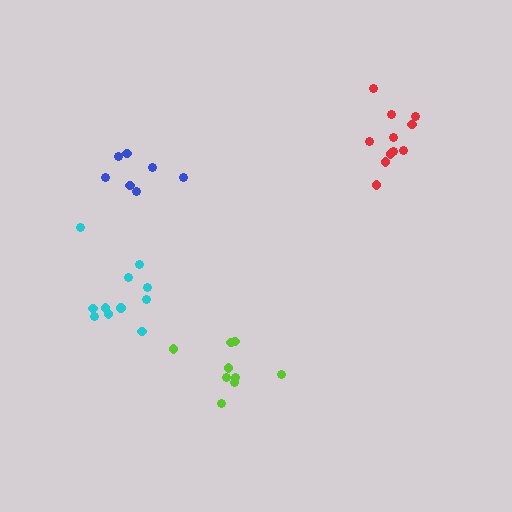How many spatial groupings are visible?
There are 4 spatial groupings.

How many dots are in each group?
Group 1: 7 dots, Group 2: 9 dots, Group 3: 11 dots, Group 4: 11 dots (38 total).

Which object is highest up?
The red cluster is topmost.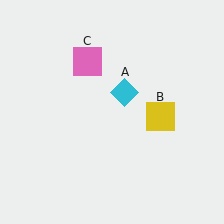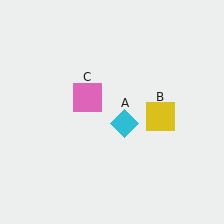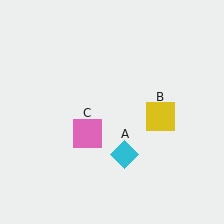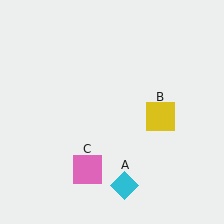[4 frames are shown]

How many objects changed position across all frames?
2 objects changed position: cyan diamond (object A), pink square (object C).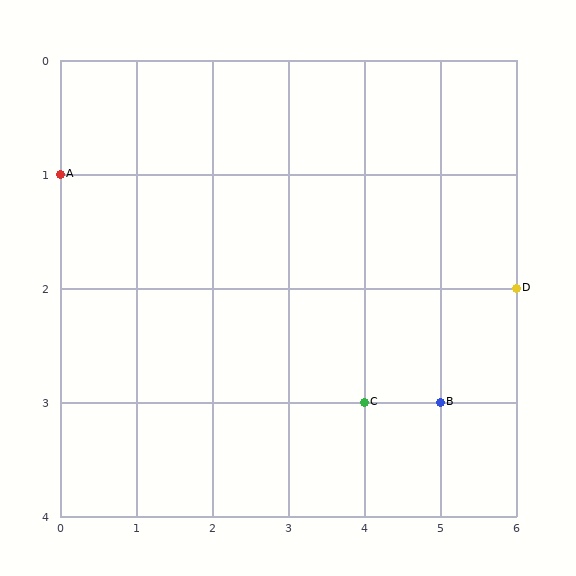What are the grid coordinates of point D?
Point D is at grid coordinates (6, 2).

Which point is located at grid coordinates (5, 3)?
Point B is at (5, 3).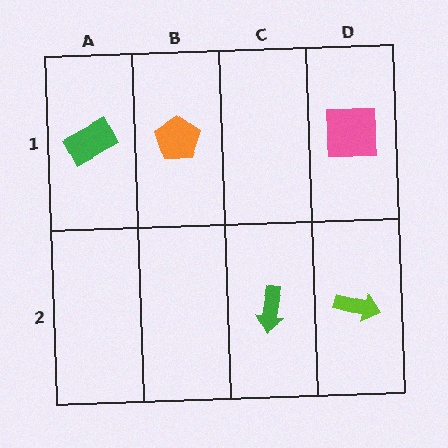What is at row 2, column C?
A green arrow.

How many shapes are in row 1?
3 shapes.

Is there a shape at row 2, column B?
No, that cell is empty.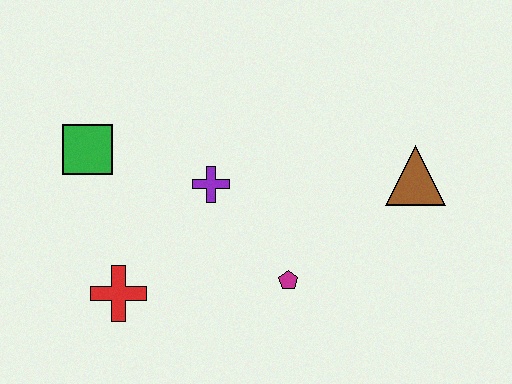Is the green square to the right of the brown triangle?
No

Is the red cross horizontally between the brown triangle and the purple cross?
No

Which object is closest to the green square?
The purple cross is closest to the green square.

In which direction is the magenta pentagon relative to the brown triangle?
The magenta pentagon is to the left of the brown triangle.